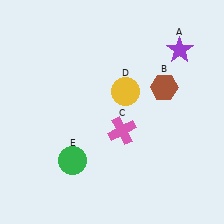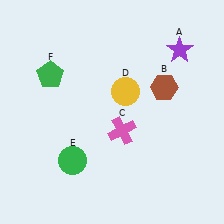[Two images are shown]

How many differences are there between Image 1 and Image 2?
There is 1 difference between the two images.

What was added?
A green pentagon (F) was added in Image 2.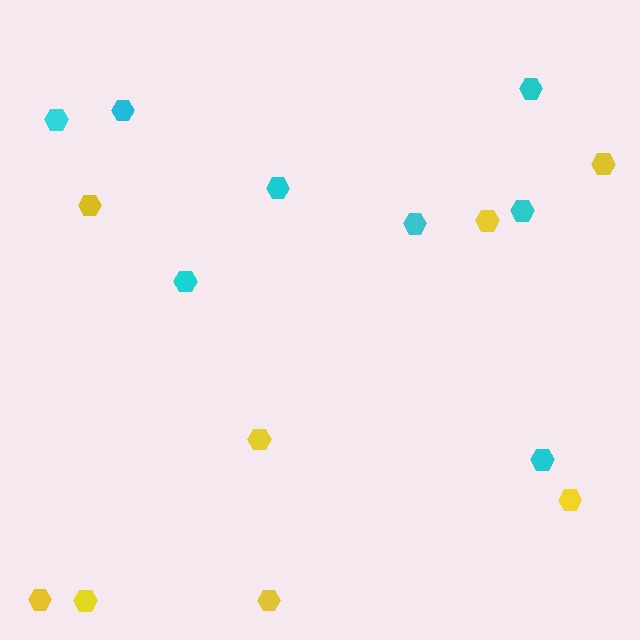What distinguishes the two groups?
There are 2 groups: one group of yellow hexagons (8) and one group of cyan hexagons (8).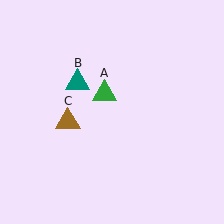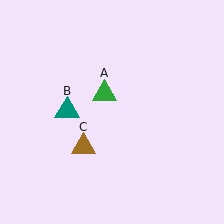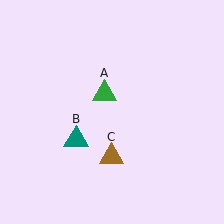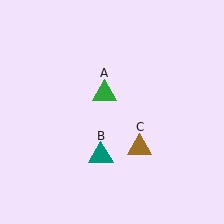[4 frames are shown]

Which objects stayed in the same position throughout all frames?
Green triangle (object A) remained stationary.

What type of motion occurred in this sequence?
The teal triangle (object B), brown triangle (object C) rotated counterclockwise around the center of the scene.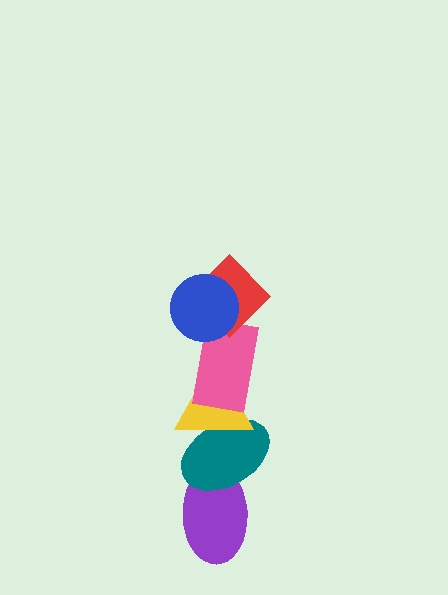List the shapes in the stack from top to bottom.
From top to bottom: the blue circle, the red diamond, the pink rectangle, the yellow triangle, the teal ellipse, the purple ellipse.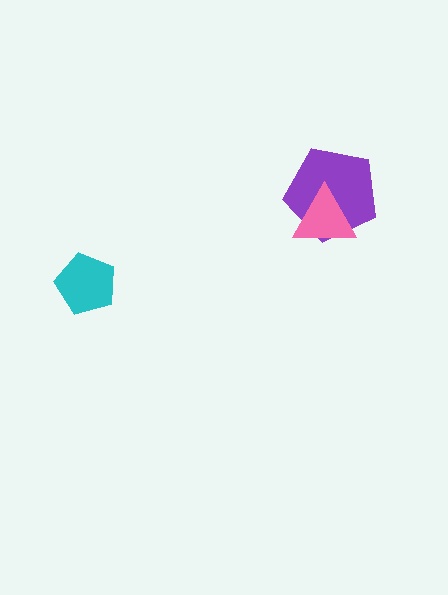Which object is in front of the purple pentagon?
The pink triangle is in front of the purple pentagon.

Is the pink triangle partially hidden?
No, no other shape covers it.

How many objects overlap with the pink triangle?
1 object overlaps with the pink triangle.